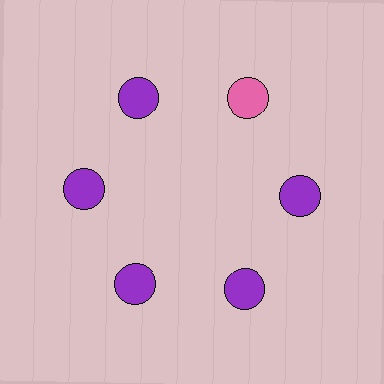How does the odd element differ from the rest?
It has a different color: pink instead of purple.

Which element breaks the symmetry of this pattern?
The pink circle at roughly the 1 o'clock position breaks the symmetry. All other shapes are purple circles.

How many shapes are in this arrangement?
There are 6 shapes arranged in a ring pattern.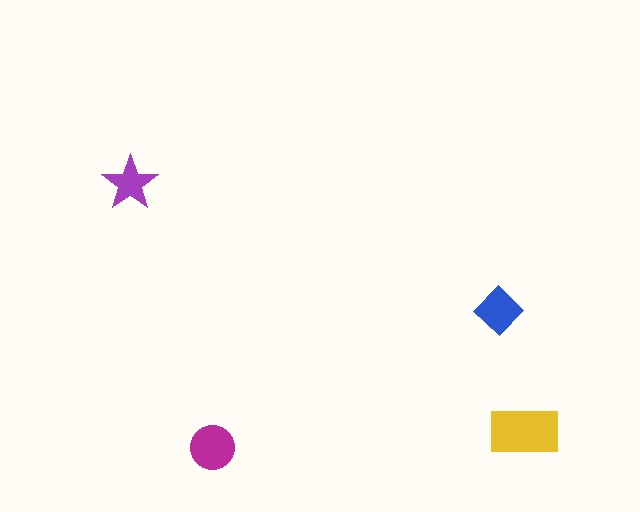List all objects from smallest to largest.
The purple star, the blue diamond, the magenta circle, the yellow rectangle.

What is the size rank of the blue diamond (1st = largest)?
3rd.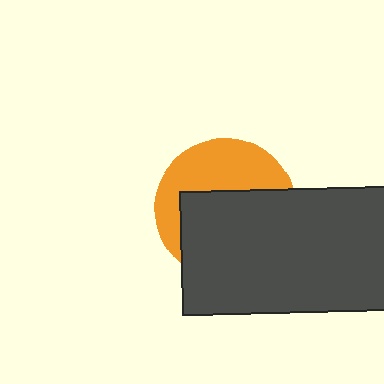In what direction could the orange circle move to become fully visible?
The orange circle could move up. That would shift it out from behind the dark gray rectangle entirely.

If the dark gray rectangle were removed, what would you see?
You would see the complete orange circle.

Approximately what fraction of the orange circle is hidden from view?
Roughly 57% of the orange circle is hidden behind the dark gray rectangle.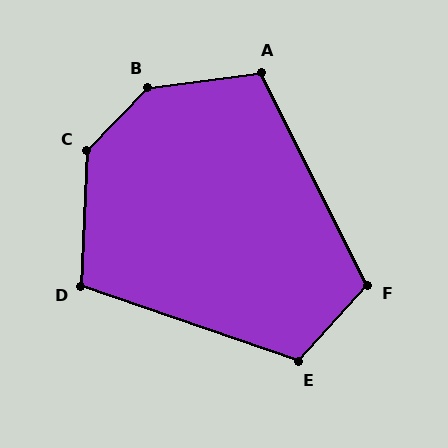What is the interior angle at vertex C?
Approximately 138 degrees (obtuse).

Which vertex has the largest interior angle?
B, at approximately 142 degrees.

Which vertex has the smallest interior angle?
D, at approximately 107 degrees.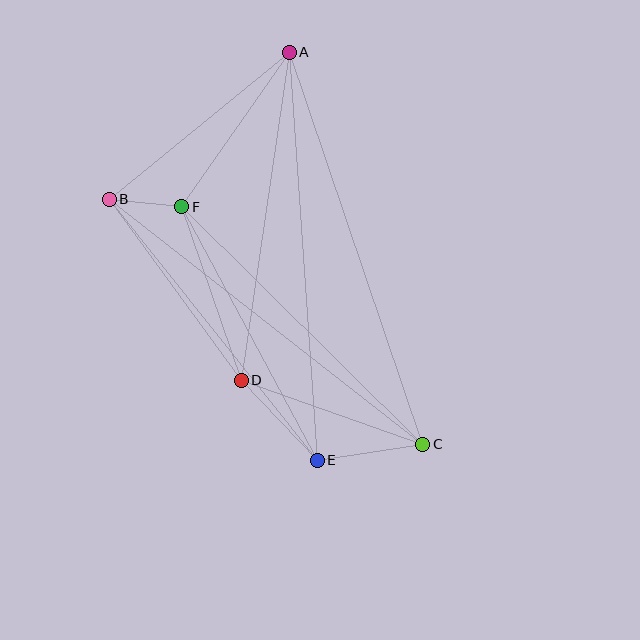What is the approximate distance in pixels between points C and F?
The distance between C and F is approximately 338 pixels.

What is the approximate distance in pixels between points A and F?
The distance between A and F is approximately 188 pixels.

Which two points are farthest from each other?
Points A and C are farthest from each other.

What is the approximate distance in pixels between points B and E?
The distance between B and E is approximately 334 pixels.